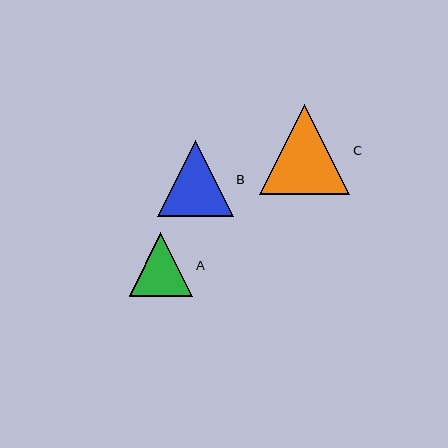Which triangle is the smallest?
Triangle A is the smallest with a size of approximately 63 pixels.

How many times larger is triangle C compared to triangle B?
Triangle C is approximately 1.2 times the size of triangle B.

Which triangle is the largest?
Triangle C is the largest with a size of approximately 90 pixels.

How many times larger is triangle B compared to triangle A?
Triangle B is approximately 1.2 times the size of triangle A.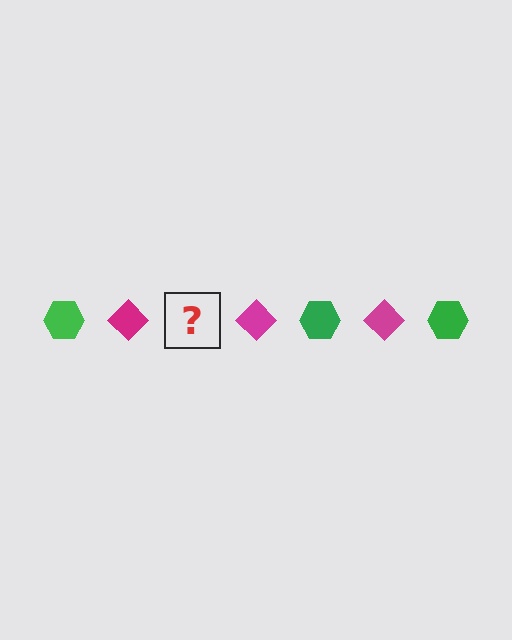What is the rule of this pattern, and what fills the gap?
The rule is that the pattern alternates between green hexagon and magenta diamond. The gap should be filled with a green hexagon.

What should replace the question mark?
The question mark should be replaced with a green hexagon.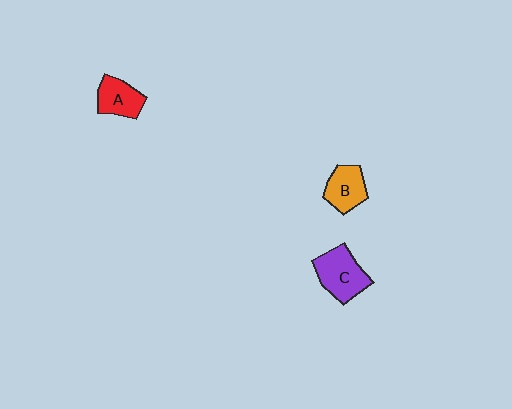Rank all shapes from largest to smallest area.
From largest to smallest: C (purple), B (orange), A (red).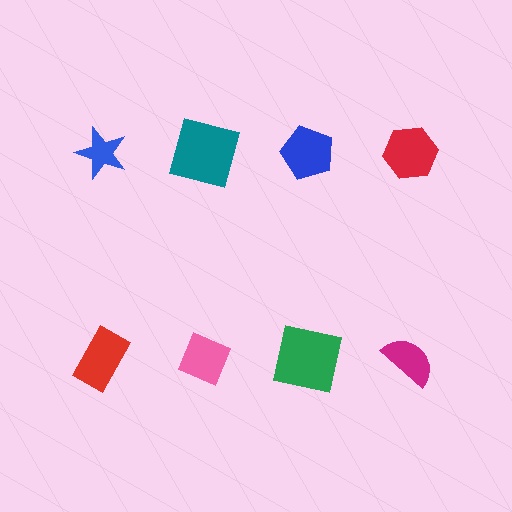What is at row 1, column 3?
A blue pentagon.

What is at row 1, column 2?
A teal square.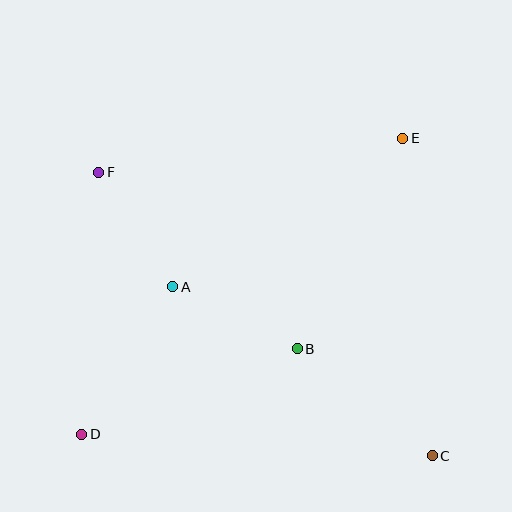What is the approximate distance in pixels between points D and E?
The distance between D and E is approximately 437 pixels.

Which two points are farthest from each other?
Points C and F are farthest from each other.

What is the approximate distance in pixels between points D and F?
The distance between D and F is approximately 262 pixels.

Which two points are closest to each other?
Points A and F are closest to each other.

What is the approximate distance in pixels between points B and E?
The distance between B and E is approximately 236 pixels.